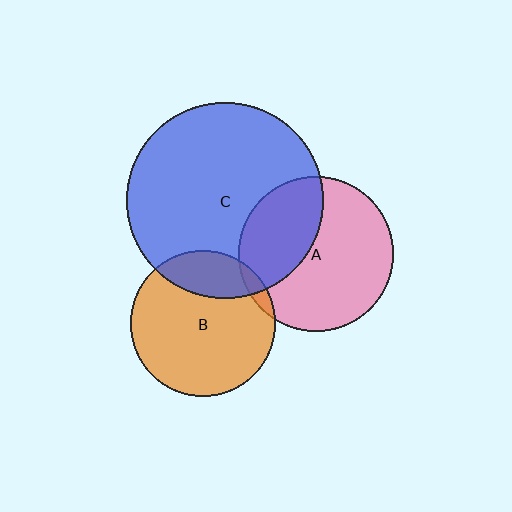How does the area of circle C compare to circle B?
Approximately 1.8 times.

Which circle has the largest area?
Circle C (blue).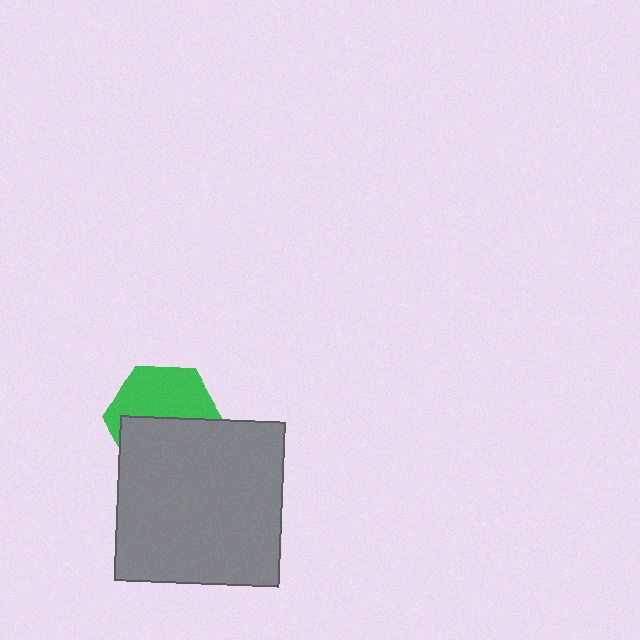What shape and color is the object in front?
The object in front is a gray square.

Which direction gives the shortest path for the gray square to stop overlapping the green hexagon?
Moving down gives the shortest separation.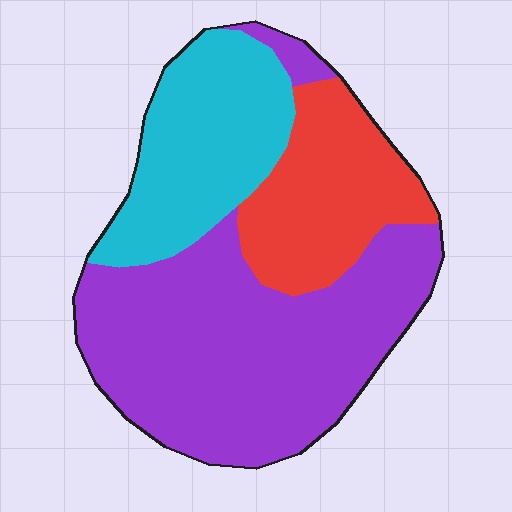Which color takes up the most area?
Purple, at roughly 55%.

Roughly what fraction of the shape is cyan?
Cyan takes up about one quarter (1/4) of the shape.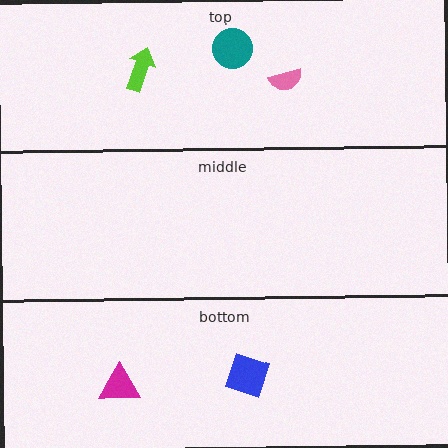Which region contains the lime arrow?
The top region.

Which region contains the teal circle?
The top region.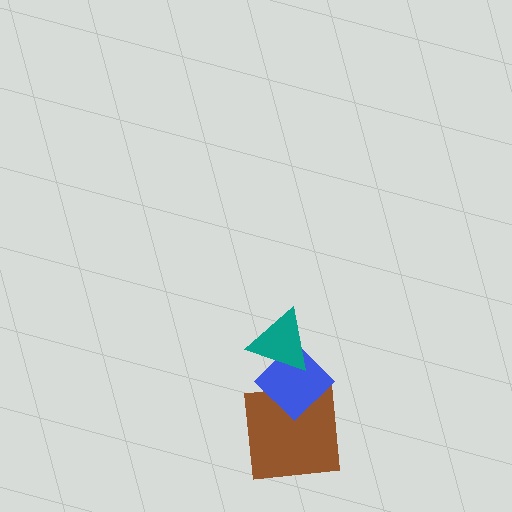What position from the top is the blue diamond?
The blue diamond is 2nd from the top.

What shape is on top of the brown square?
The blue diamond is on top of the brown square.